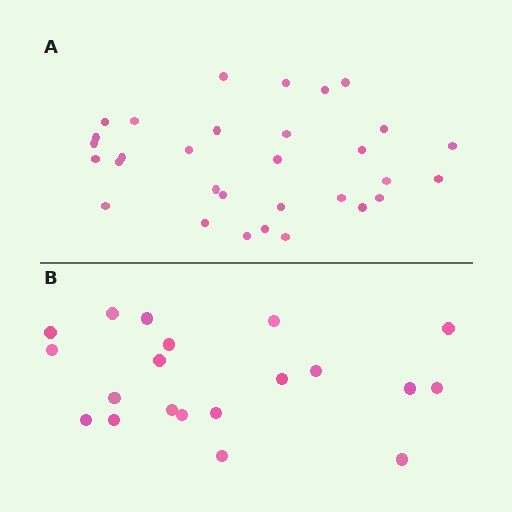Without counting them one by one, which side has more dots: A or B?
Region A (the top region) has more dots.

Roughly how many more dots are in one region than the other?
Region A has roughly 12 or so more dots than region B.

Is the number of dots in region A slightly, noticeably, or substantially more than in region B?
Region A has substantially more. The ratio is roughly 1.6 to 1.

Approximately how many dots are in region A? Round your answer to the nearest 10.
About 30 dots. (The exact count is 31, which rounds to 30.)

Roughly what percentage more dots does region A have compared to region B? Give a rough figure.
About 55% more.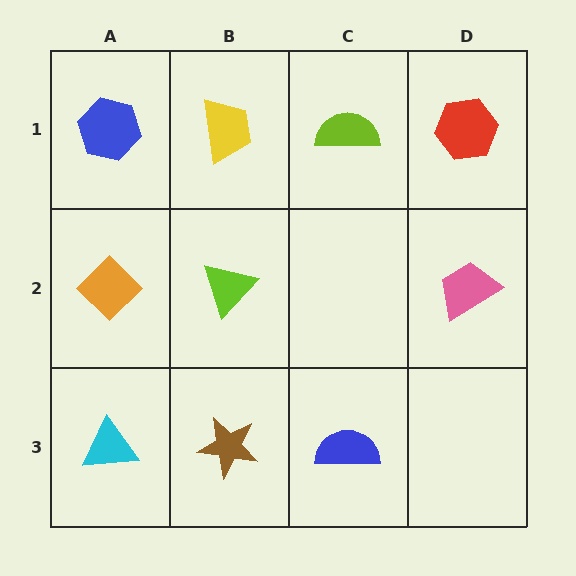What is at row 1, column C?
A lime semicircle.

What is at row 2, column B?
A lime triangle.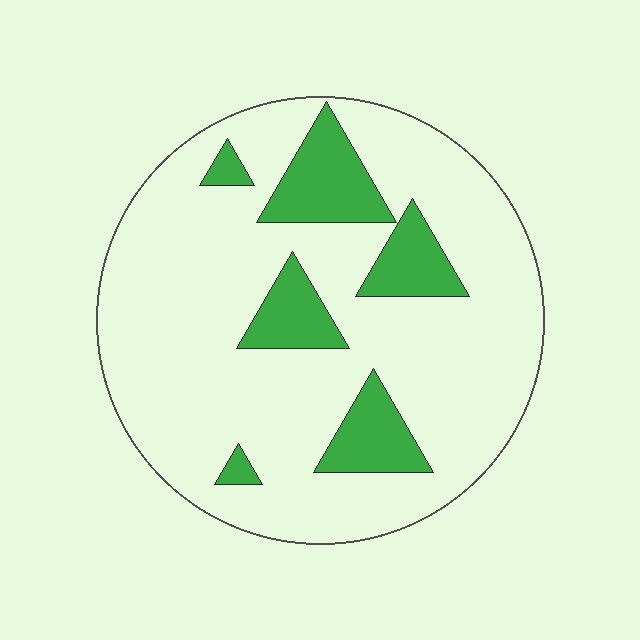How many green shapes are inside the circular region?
6.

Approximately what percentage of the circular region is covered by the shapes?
Approximately 20%.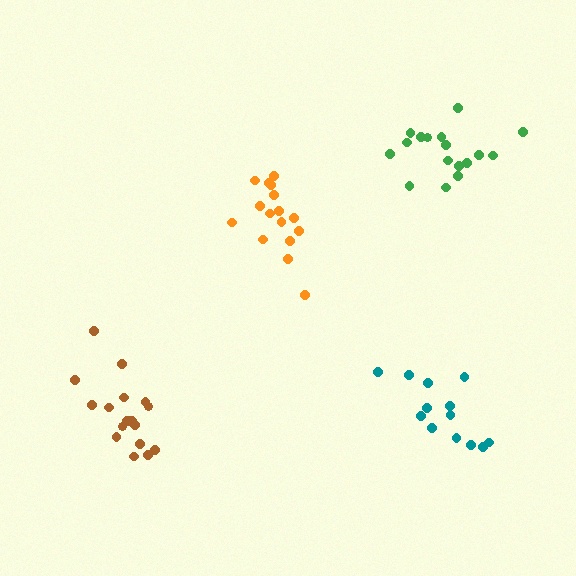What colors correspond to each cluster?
The clusters are colored: orange, teal, brown, green.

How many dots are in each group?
Group 1: 16 dots, Group 2: 13 dots, Group 3: 18 dots, Group 4: 17 dots (64 total).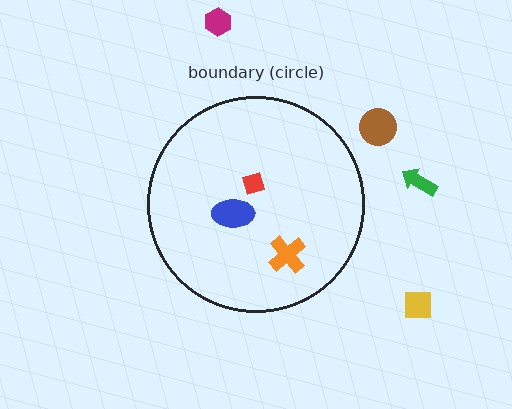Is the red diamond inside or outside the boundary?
Inside.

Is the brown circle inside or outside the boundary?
Outside.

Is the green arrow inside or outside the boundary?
Outside.